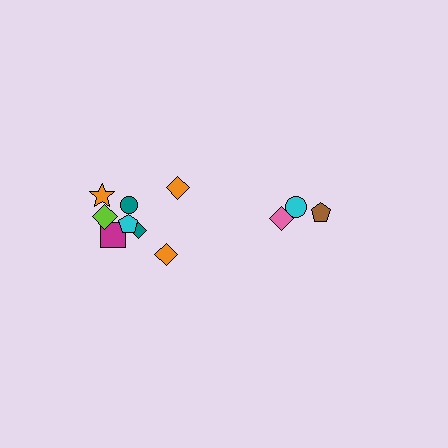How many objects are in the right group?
There are 3 objects.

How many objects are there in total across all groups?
There are 11 objects.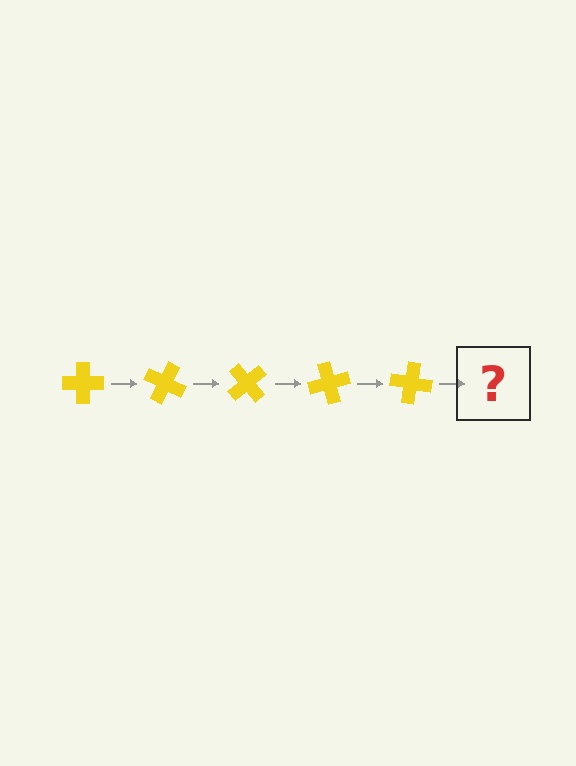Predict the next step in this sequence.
The next step is a yellow cross rotated 125 degrees.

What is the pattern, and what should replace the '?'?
The pattern is that the cross rotates 25 degrees each step. The '?' should be a yellow cross rotated 125 degrees.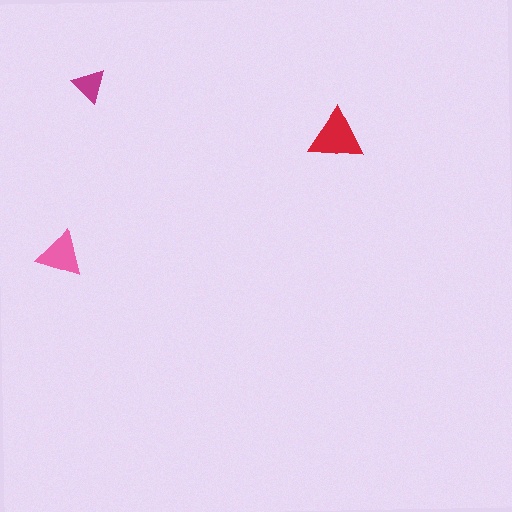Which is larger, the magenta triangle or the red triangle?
The red one.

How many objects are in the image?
There are 3 objects in the image.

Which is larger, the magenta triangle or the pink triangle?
The pink one.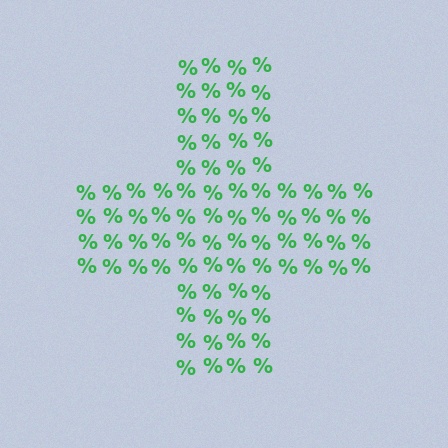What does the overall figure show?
The overall figure shows a cross.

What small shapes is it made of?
It is made of small percent signs.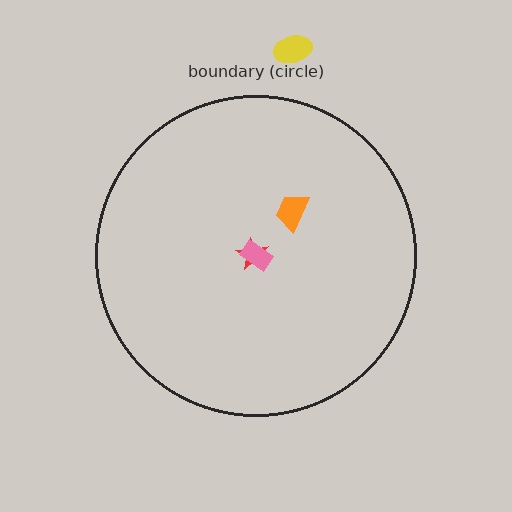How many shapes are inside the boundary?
3 inside, 1 outside.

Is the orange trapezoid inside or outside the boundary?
Inside.